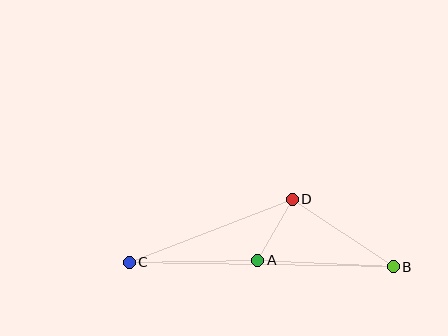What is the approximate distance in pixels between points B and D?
The distance between B and D is approximately 121 pixels.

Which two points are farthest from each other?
Points B and C are farthest from each other.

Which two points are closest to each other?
Points A and D are closest to each other.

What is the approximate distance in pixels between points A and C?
The distance between A and C is approximately 129 pixels.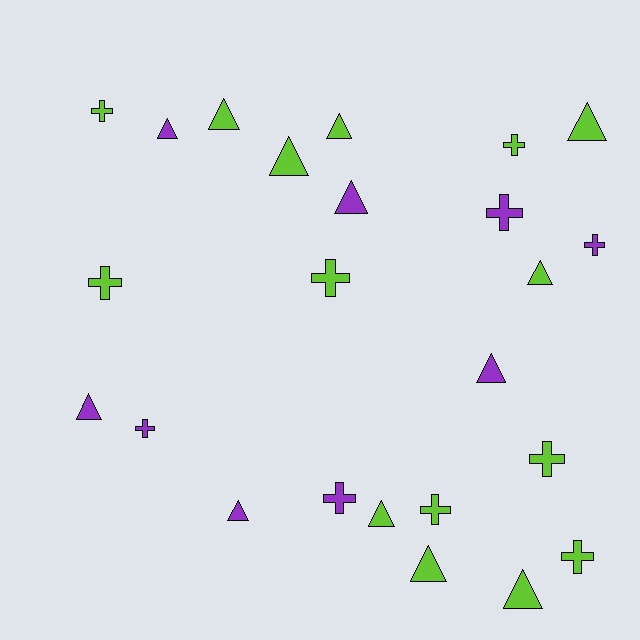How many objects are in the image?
There are 24 objects.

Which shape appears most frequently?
Triangle, with 13 objects.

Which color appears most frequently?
Lime, with 15 objects.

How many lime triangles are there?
There are 8 lime triangles.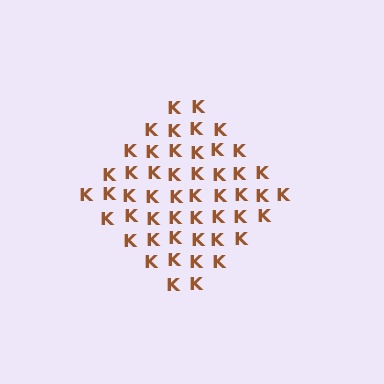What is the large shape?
The large shape is a diamond.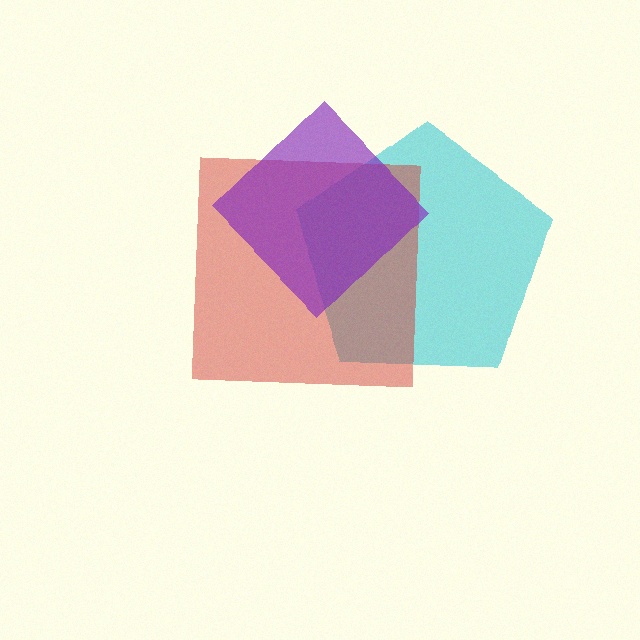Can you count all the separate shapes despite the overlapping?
Yes, there are 3 separate shapes.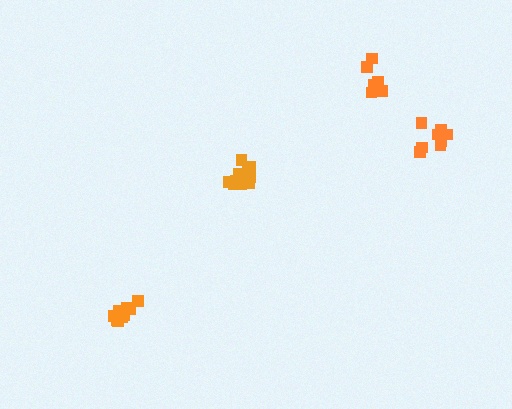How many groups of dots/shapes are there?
There are 4 groups.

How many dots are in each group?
Group 1: 8 dots, Group 2: 13 dots, Group 3: 8 dots, Group 4: 10 dots (39 total).